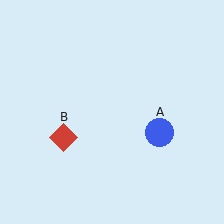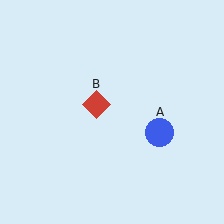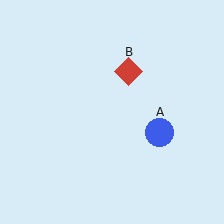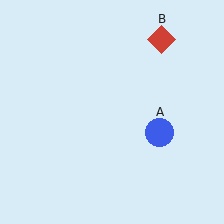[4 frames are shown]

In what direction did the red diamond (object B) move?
The red diamond (object B) moved up and to the right.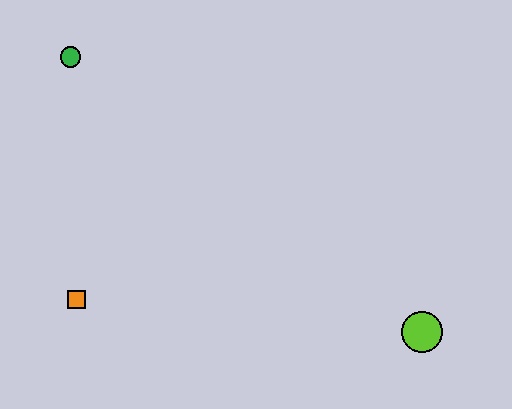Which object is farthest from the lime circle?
The green circle is farthest from the lime circle.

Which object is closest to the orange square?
The green circle is closest to the orange square.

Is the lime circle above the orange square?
No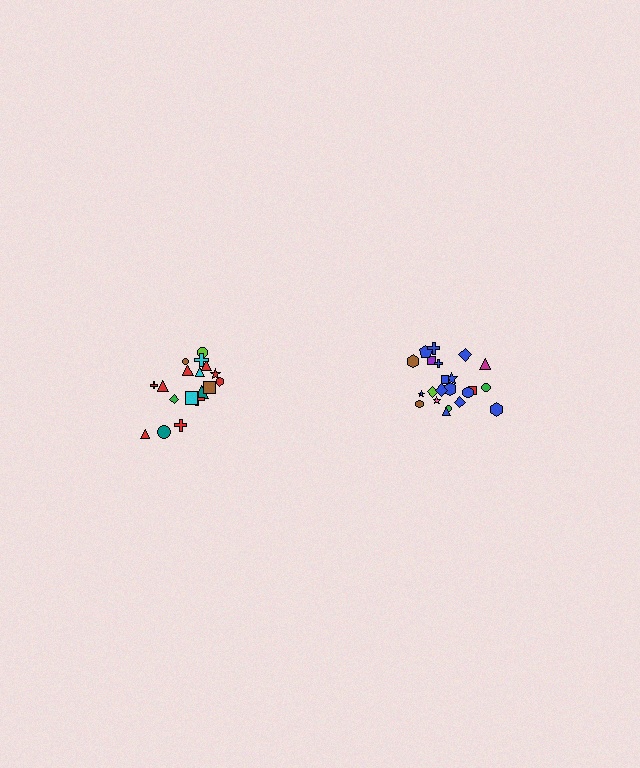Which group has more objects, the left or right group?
The right group.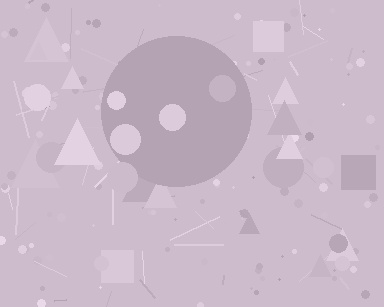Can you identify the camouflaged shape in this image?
The camouflaged shape is a circle.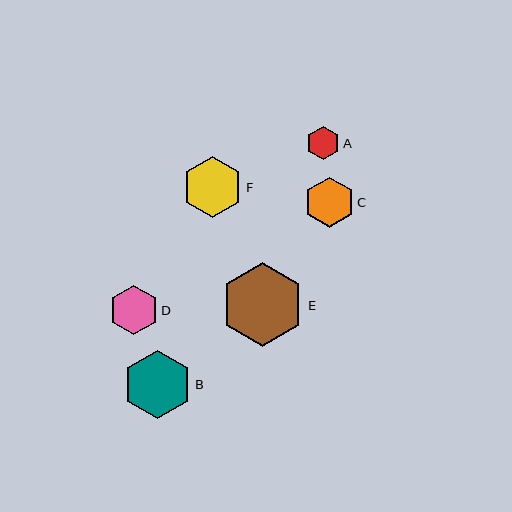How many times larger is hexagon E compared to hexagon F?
Hexagon E is approximately 1.4 times the size of hexagon F.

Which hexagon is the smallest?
Hexagon A is the smallest with a size of approximately 33 pixels.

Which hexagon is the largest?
Hexagon E is the largest with a size of approximately 83 pixels.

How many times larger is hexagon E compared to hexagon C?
Hexagon E is approximately 1.7 times the size of hexagon C.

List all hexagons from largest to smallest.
From largest to smallest: E, B, F, C, D, A.